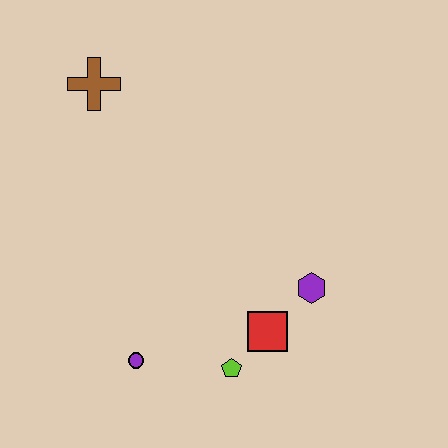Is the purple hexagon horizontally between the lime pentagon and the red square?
No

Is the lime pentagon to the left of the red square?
Yes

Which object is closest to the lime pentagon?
The red square is closest to the lime pentagon.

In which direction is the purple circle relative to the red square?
The purple circle is to the left of the red square.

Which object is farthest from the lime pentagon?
The brown cross is farthest from the lime pentagon.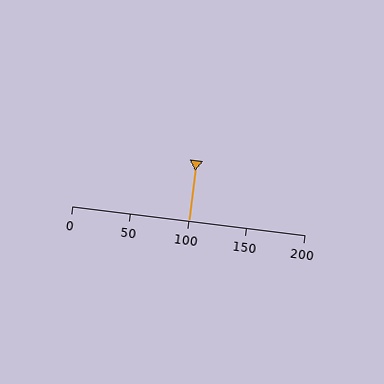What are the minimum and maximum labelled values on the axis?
The axis runs from 0 to 200.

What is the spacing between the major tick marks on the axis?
The major ticks are spaced 50 apart.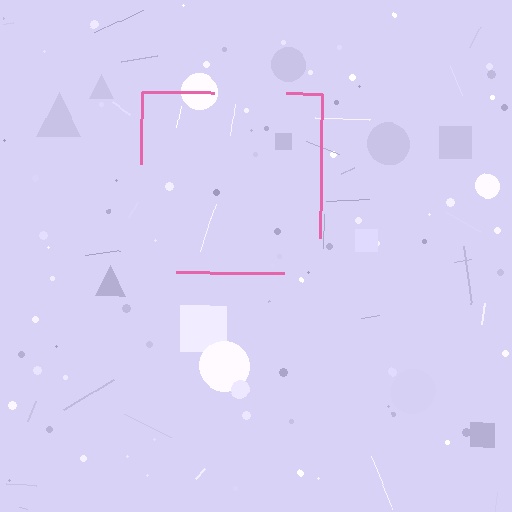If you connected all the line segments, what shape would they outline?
They would outline a square.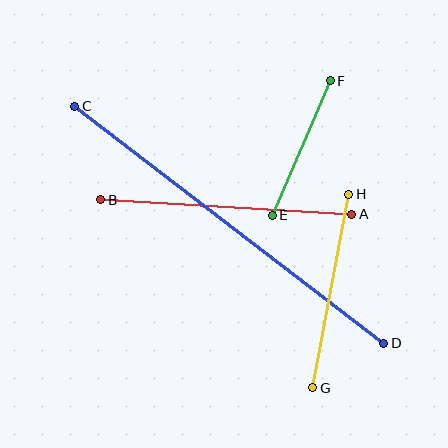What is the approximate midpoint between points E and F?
The midpoint is at approximately (301, 148) pixels.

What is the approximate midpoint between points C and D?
The midpoint is at approximately (229, 225) pixels.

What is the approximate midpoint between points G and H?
The midpoint is at approximately (331, 291) pixels.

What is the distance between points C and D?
The distance is approximately 390 pixels.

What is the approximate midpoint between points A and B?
The midpoint is at approximately (226, 207) pixels.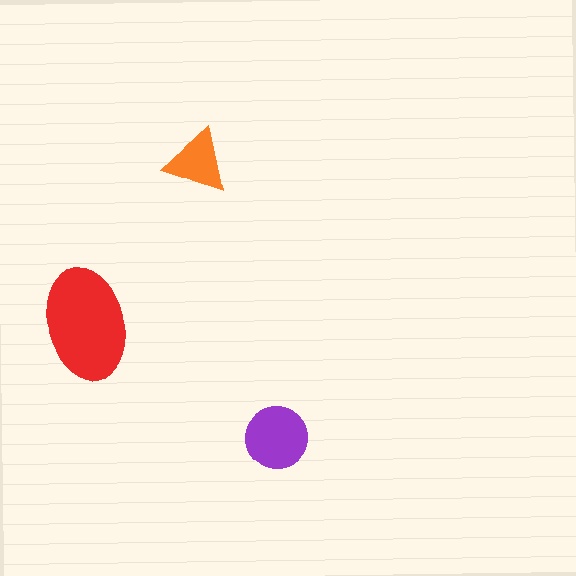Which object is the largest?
The red ellipse.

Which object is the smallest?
The orange triangle.